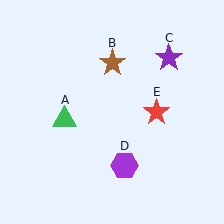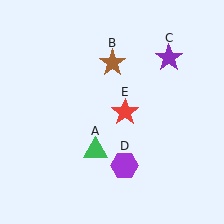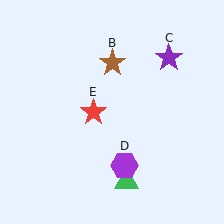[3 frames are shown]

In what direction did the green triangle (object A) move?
The green triangle (object A) moved down and to the right.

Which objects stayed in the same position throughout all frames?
Brown star (object B) and purple star (object C) and purple hexagon (object D) remained stationary.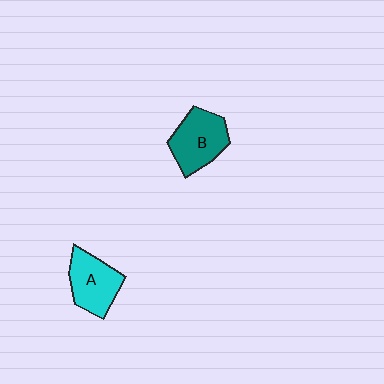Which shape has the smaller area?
Shape A (cyan).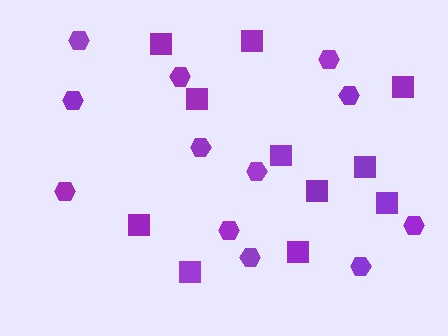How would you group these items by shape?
There are 2 groups: one group of squares (11) and one group of hexagons (12).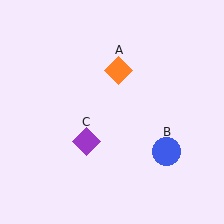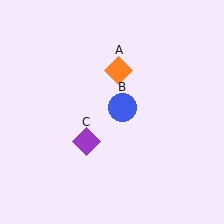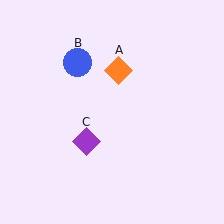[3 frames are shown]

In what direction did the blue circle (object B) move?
The blue circle (object B) moved up and to the left.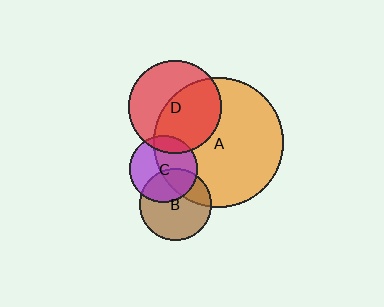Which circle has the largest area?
Circle A (orange).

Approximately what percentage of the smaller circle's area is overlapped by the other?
Approximately 55%.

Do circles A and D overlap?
Yes.